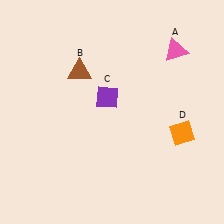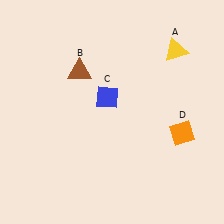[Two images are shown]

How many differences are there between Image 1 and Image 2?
There are 2 differences between the two images.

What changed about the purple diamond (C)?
In Image 1, C is purple. In Image 2, it changed to blue.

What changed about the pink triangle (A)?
In Image 1, A is pink. In Image 2, it changed to yellow.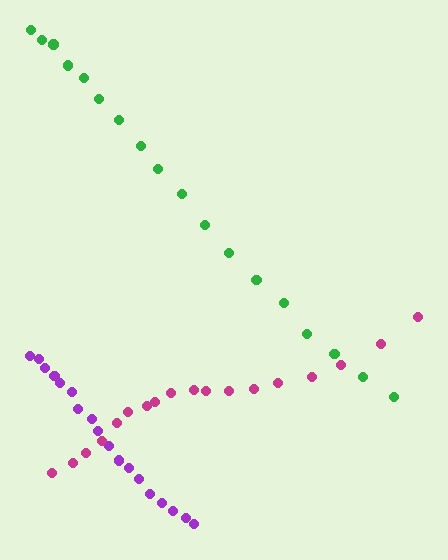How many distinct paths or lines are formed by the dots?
There are 3 distinct paths.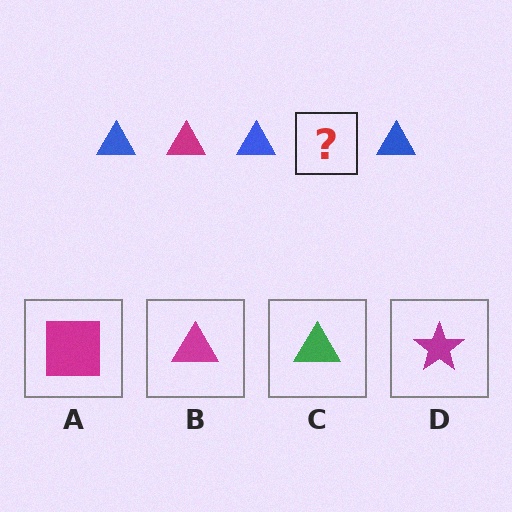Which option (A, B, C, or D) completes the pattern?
B.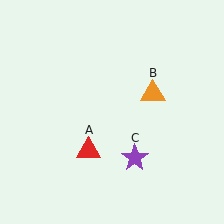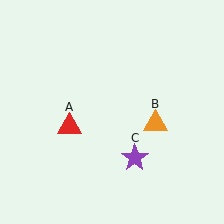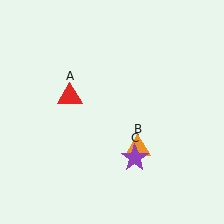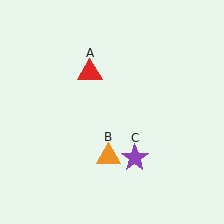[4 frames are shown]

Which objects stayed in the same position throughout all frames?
Purple star (object C) remained stationary.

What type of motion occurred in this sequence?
The red triangle (object A), orange triangle (object B) rotated clockwise around the center of the scene.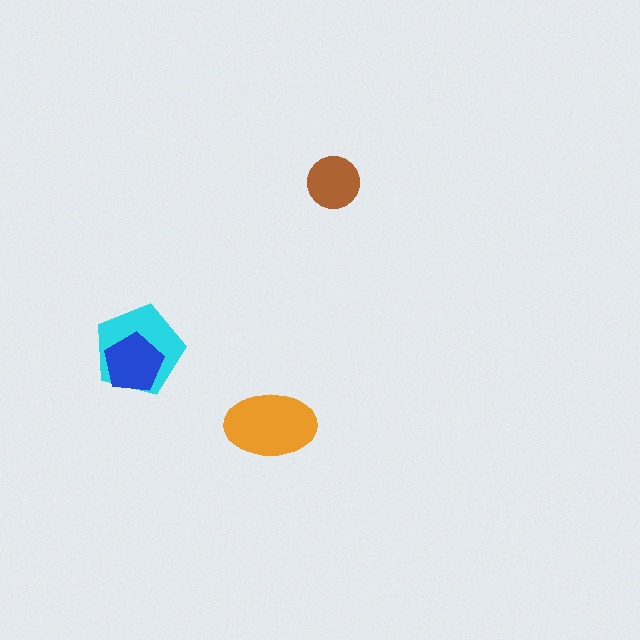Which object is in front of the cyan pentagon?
The blue pentagon is in front of the cyan pentagon.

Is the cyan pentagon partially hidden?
Yes, it is partially covered by another shape.